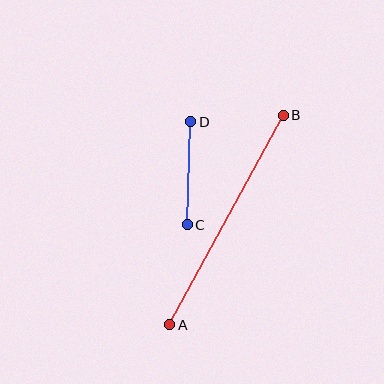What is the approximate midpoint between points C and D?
The midpoint is at approximately (189, 173) pixels.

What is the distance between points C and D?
The distance is approximately 103 pixels.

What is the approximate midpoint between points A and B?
The midpoint is at approximately (227, 220) pixels.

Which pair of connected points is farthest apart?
Points A and B are farthest apart.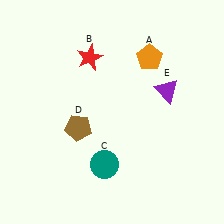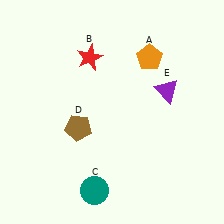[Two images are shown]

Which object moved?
The teal circle (C) moved down.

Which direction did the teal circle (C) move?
The teal circle (C) moved down.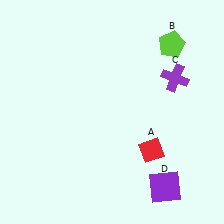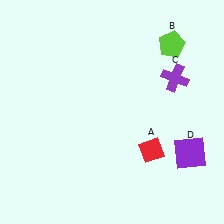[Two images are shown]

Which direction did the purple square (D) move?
The purple square (D) moved up.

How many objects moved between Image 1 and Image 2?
1 object moved between the two images.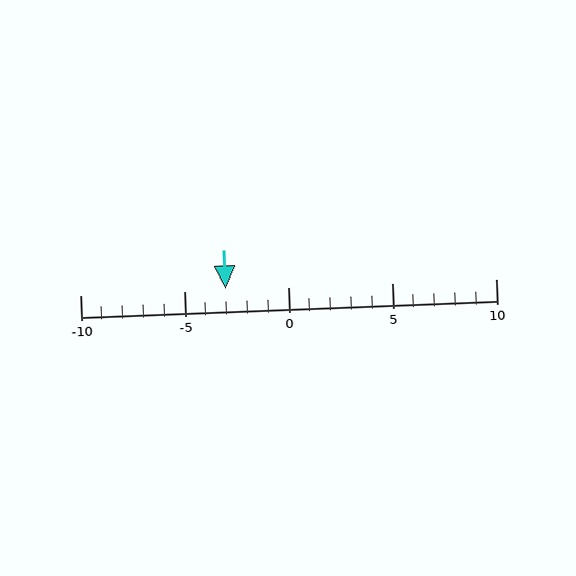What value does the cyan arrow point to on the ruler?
The cyan arrow points to approximately -3.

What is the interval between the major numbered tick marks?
The major tick marks are spaced 5 units apart.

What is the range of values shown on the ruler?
The ruler shows values from -10 to 10.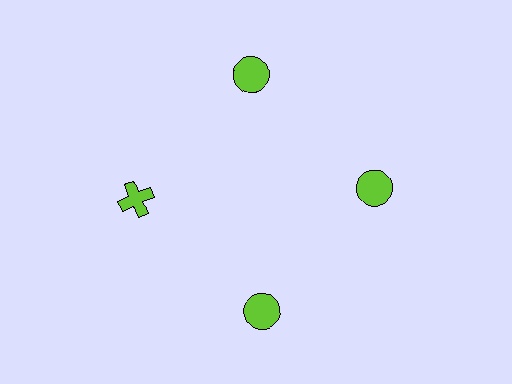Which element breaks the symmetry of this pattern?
The lime cross at roughly the 9 o'clock position breaks the symmetry. All other shapes are lime circles.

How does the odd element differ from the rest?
It has a different shape: cross instead of circle.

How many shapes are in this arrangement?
There are 4 shapes arranged in a ring pattern.